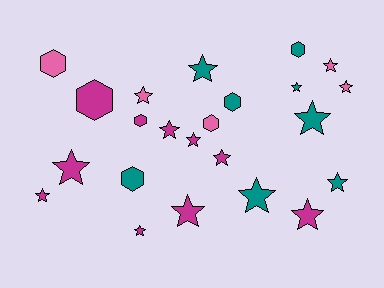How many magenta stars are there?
There are 8 magenta stars.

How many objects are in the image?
There are 23 objects.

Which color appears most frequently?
Magenta, with 10 objects.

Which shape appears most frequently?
Star, with 16 objects.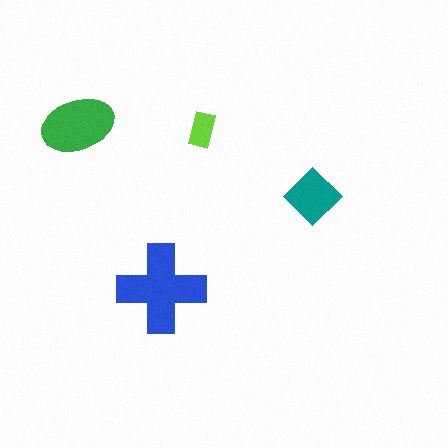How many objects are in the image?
There are 4 objects in the image.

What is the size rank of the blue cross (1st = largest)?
1st.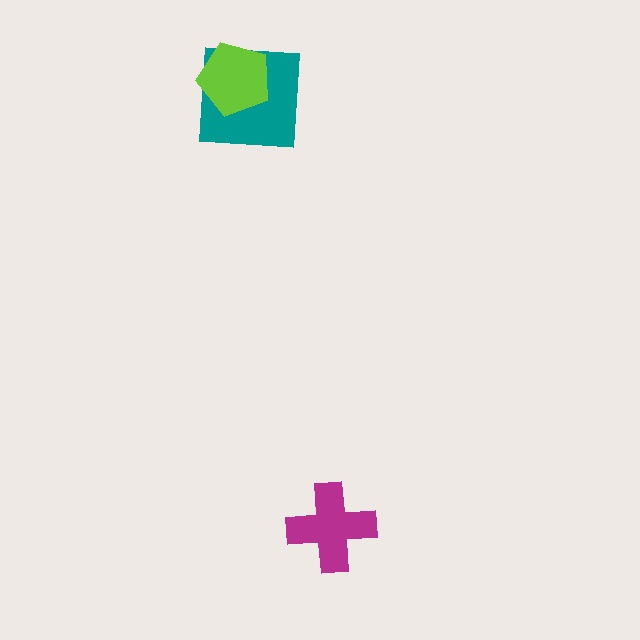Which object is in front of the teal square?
The lime pentagon is in front of the teal square.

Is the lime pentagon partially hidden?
No, no other shape covers it.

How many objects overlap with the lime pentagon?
1 object overlaps with the lime pentagon.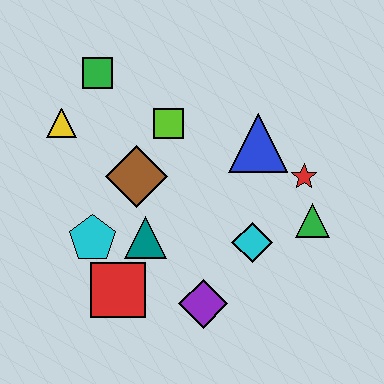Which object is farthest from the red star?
The yellow triangle is farthest from the red star.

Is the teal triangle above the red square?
Yes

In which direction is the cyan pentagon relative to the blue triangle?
The cyan pentagon is to the left of the blue triangle.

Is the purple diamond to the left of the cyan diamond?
Yes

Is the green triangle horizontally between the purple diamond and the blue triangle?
No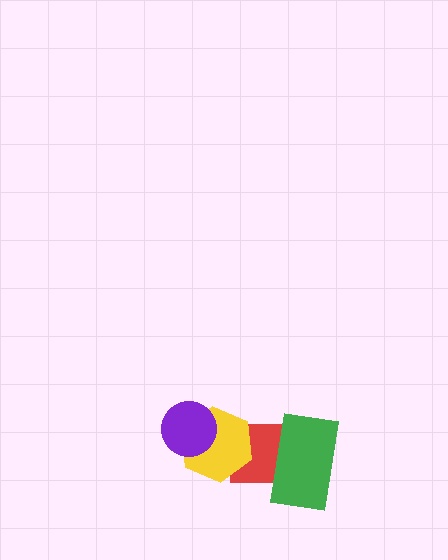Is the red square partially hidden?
Yes, it is partially covered by another shape.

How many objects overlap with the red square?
2 objects overlap with the red square.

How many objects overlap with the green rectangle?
1 object overlaps with the green rectangle.